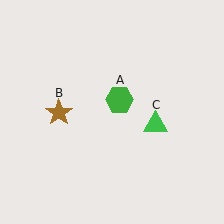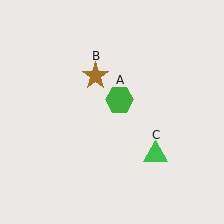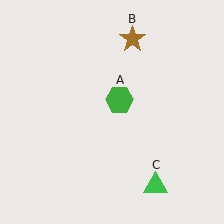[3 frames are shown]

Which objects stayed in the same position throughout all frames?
Green hexagon (object A) remained stationary.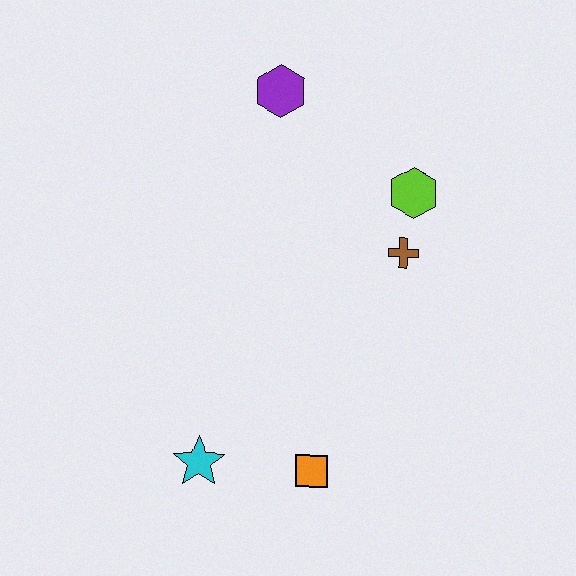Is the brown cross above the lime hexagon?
No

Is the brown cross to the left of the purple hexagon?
No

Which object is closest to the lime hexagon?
The brown cross is closest to the lime hexagon.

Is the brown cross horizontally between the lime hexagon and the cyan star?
Yes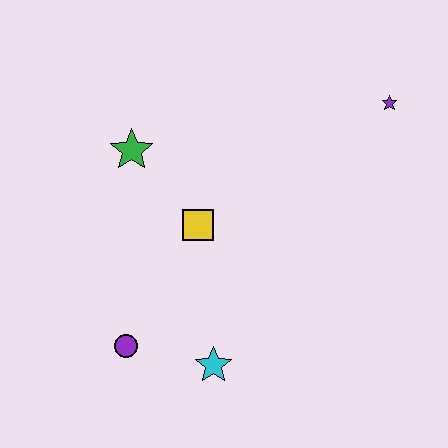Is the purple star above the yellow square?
Yes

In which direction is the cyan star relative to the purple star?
The cyan star is below the purple star.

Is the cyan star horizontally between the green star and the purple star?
Yes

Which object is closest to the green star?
The yellow square is closest to the green star.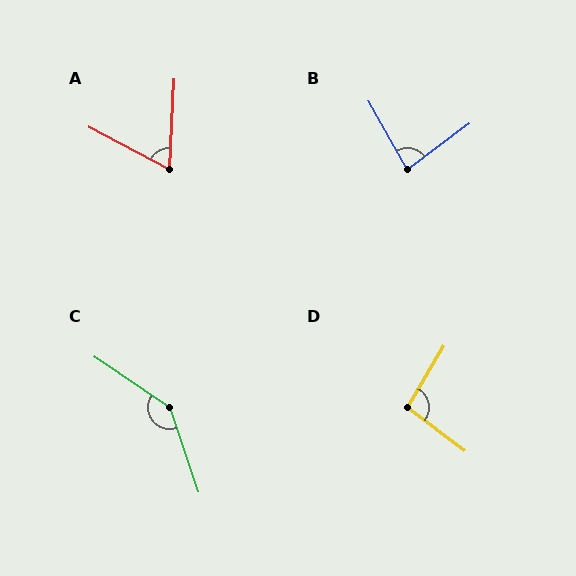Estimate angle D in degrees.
Approximately 96 degrees.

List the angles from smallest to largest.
A (65°), B (83°), D (96°), C (143°).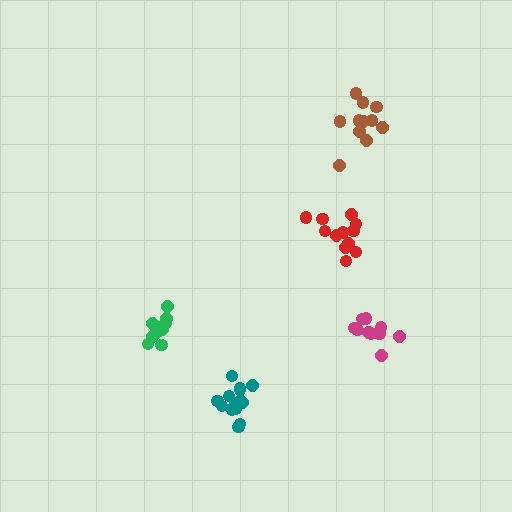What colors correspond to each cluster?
The clusters are colored: red, brown, green, magenta, teal.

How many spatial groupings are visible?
There are 5 spatial groupings.